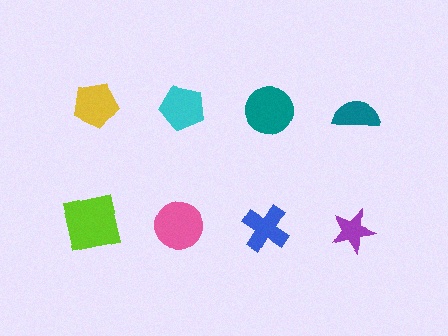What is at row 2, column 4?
A purple star.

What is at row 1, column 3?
A teal circle.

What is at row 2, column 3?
A blue cross.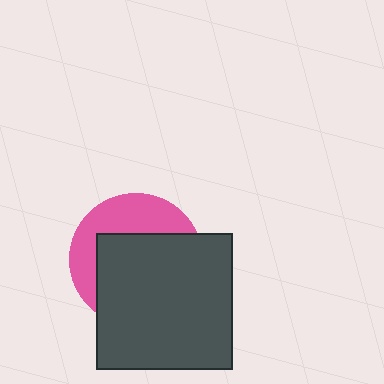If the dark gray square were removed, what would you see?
You would see the complete pink circle.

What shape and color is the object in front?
The object in front is a dark gray square.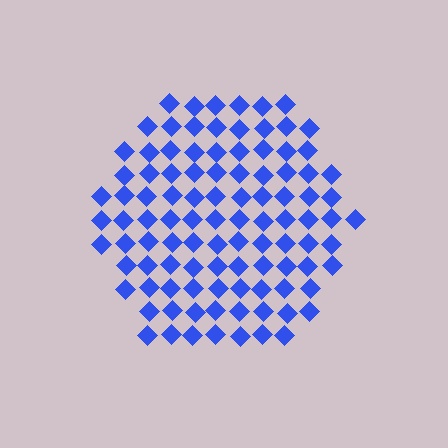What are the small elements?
The small elements are diamonds.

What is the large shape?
The large shape is a hexagon.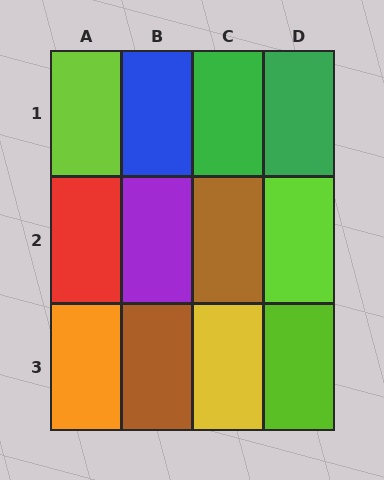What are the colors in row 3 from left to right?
Orange, brown, yellow, lime.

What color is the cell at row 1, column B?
Blue.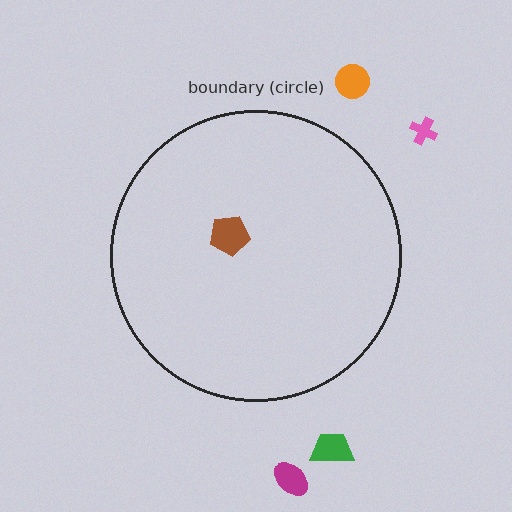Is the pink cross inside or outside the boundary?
Outside.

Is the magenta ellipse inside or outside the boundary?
Outside.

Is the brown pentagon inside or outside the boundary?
Inside.